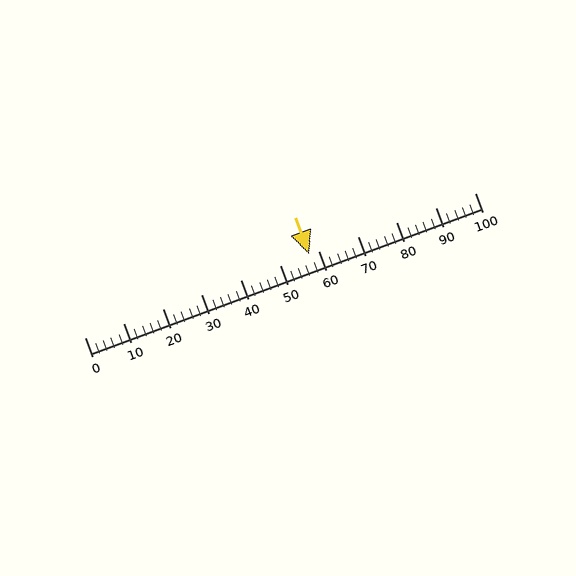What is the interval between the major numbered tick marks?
The major tick marks are spaced 10 units apart.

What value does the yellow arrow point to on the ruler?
The yellow arrow points to approximately 58.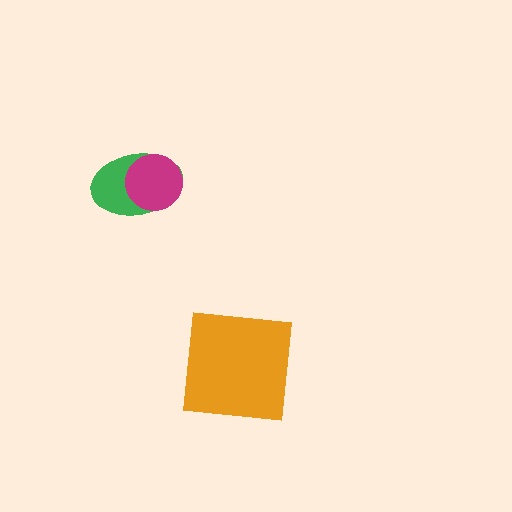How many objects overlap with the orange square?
0 objects overlap with the orange square.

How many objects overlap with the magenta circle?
1 object overlaps with the magenta circle.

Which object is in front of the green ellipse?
The magenta circle is in front of the green ellipse.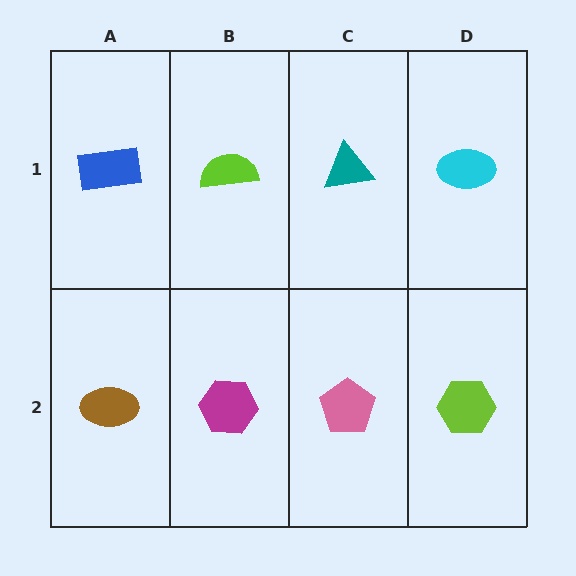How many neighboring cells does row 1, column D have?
2.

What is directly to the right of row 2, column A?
A magenta hexagon.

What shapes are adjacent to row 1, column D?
A lime hexagon (row 2, column D), a teal triangle (row 1, column C).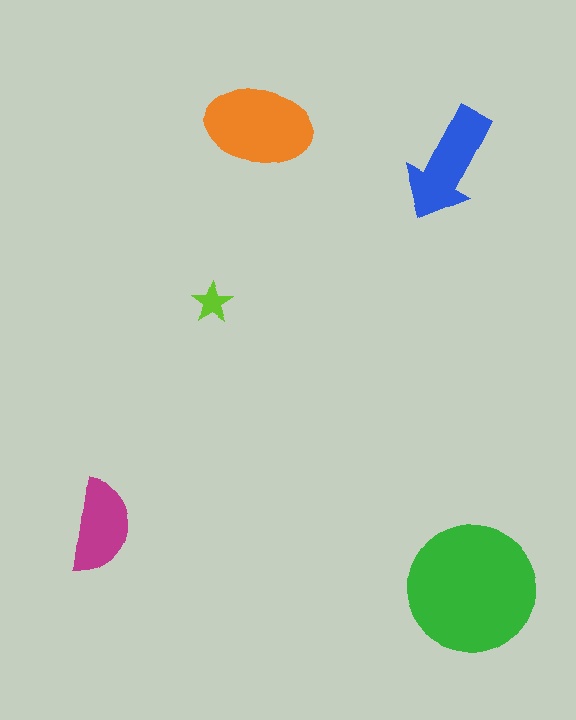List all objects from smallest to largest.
The lime star, the magenta semicircle, the blue arrow, the orange ellipse, the green circle.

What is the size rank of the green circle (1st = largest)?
1st.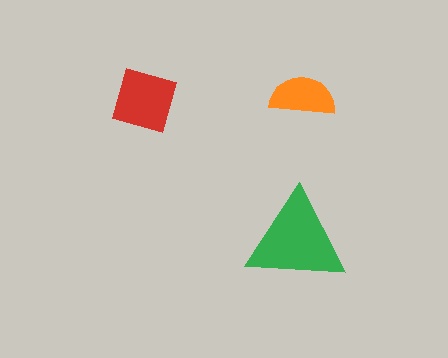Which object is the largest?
The green triangle.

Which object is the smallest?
The orange semicircle.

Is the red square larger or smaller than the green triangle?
Smaller.